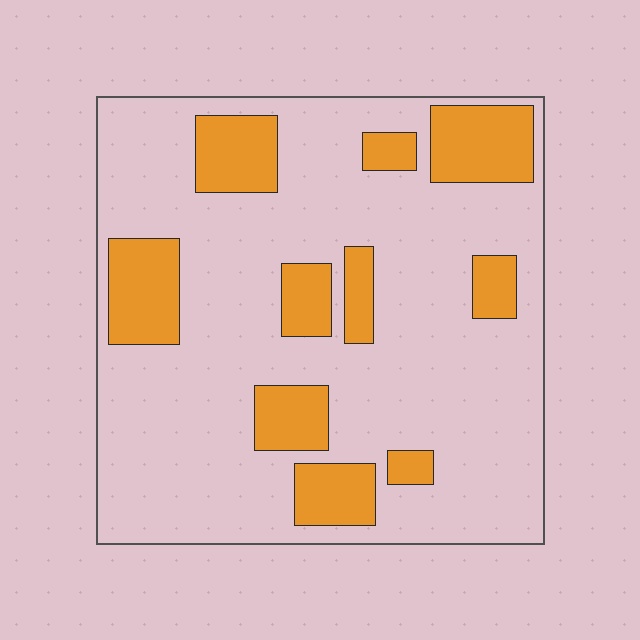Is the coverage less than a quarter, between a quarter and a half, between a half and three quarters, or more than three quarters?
Less than a quarter.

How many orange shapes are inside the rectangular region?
10.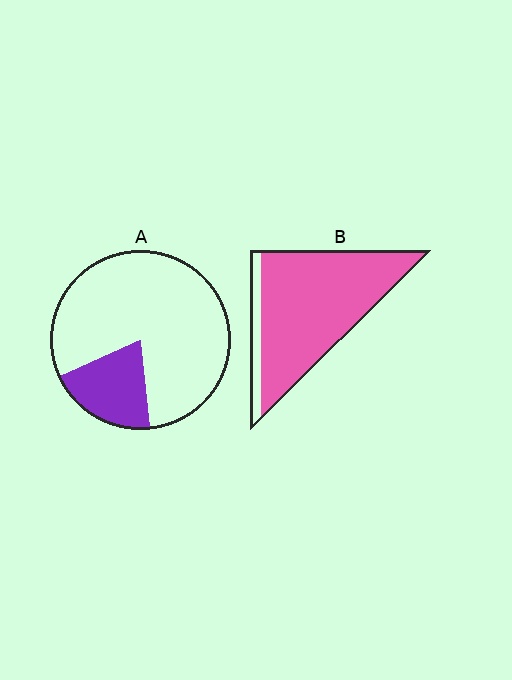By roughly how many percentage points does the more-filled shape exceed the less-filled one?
By roughly 70 percentage points (B over A).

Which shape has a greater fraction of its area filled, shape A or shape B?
Shape B.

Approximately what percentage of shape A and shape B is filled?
A is approximately 20% and B is approximately 90%.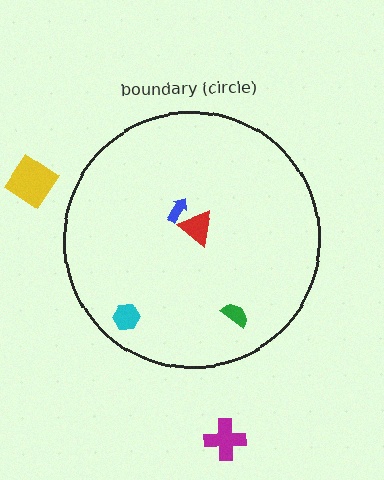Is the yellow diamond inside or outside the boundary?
Outside.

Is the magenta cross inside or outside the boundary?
Outside.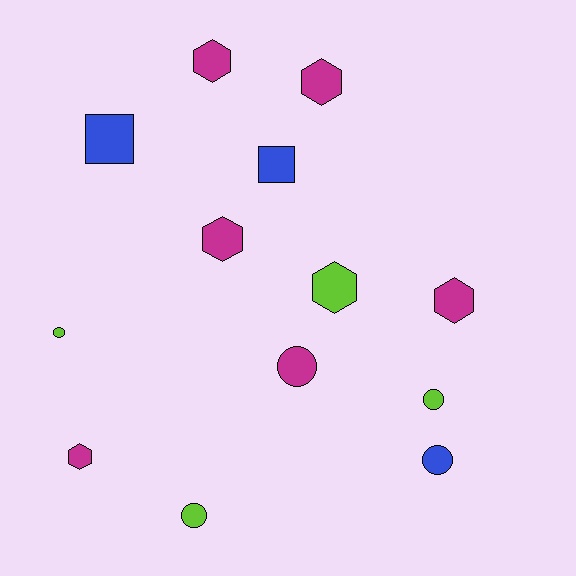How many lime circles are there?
There are 3 lime circles.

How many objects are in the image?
There are 13 objects.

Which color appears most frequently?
Magenta, with 6 objects.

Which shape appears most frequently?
Hexagon, with 6 objects.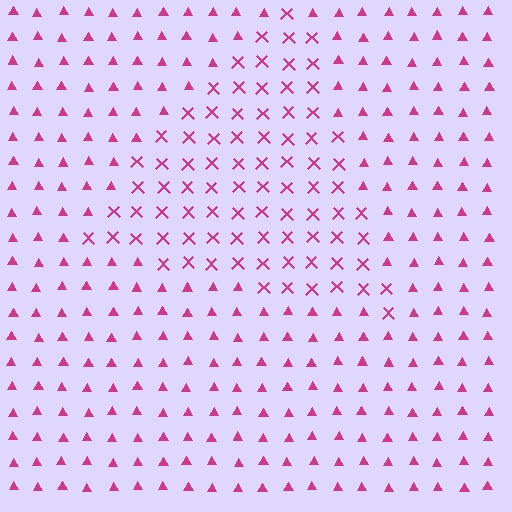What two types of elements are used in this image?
The image uses X marks inside the triangle region and triangles outside it.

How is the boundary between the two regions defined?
The boundary is defined by a change in element shape: X marks inside vs. triangles outside. All elements share the same color and spacing.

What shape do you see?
I see a triangle.